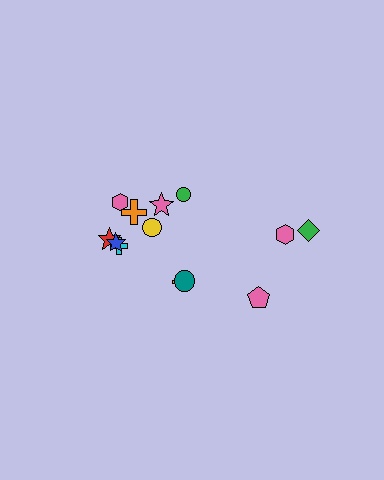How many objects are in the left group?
There are 8 objects.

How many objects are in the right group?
There are 5 objects.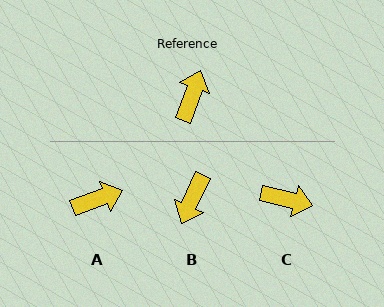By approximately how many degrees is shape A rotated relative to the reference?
Approximately 50 degrees clockwise.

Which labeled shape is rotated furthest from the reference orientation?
B, about 176 degrees away.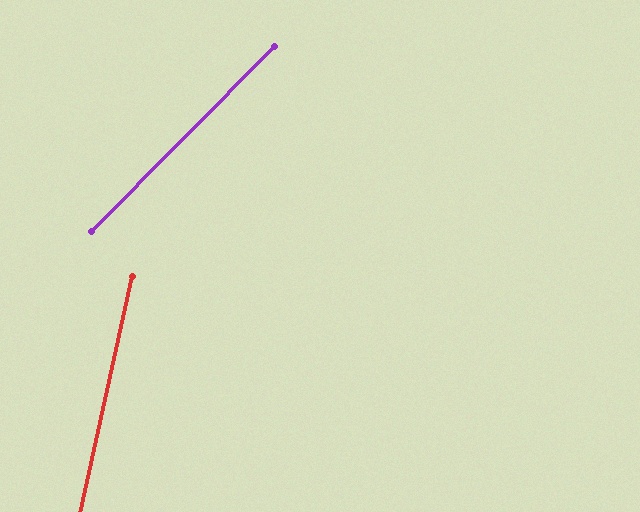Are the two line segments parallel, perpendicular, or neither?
Neither parallel nor perpendicular — they differ by about 33°.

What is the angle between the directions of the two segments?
Approximately 33 degrees.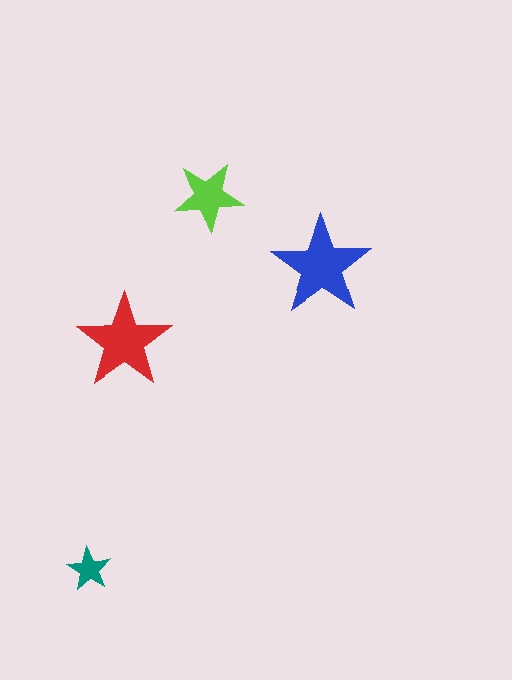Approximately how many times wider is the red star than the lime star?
About 1.5 times wider.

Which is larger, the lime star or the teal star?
The lime one.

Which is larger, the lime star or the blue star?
The blue one.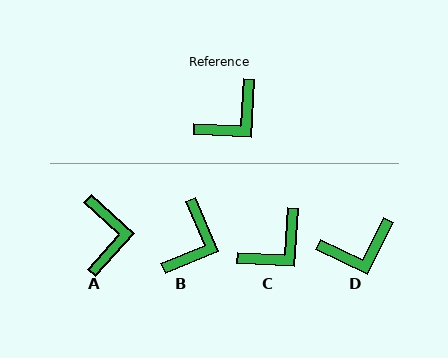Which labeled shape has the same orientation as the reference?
C.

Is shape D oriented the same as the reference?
No, it is off by about 23 degrees.